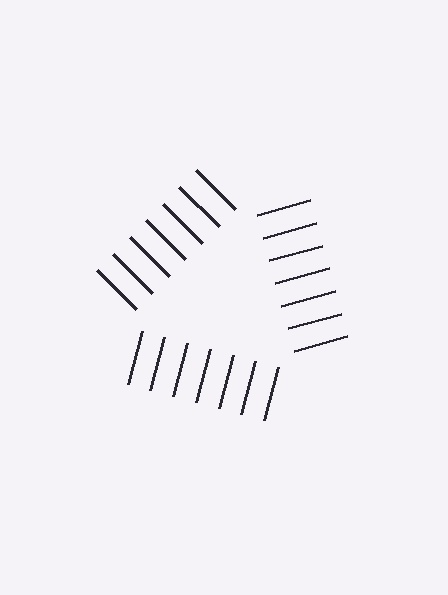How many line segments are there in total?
21 — 7 along each of the 3 edges.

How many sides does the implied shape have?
3 sides — the line-ends trace a triangle.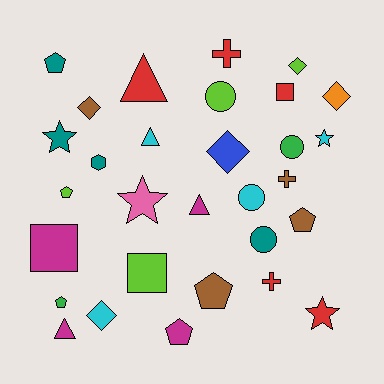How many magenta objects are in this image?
There are 4 magenta objects.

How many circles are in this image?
There are 4 circles.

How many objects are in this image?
There are 30 objects.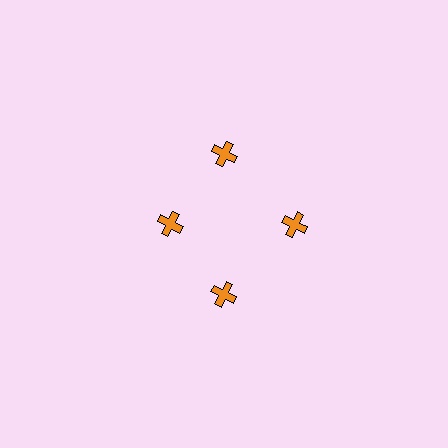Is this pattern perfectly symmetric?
No. The 4 orange crosses are arranged in a ring, but one element near the 9 o'clock position is pulled inward toward the center, breaking the 4-fold rotational symmetry.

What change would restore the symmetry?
The symmetry would be restored by moving it outward, back onto the ring so that all 4 crosses sit at equal angles and equal distance from the center.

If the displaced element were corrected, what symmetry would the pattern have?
It would have 4-fold rotational symmetry — the pattern would map onto itself every 90 degrees.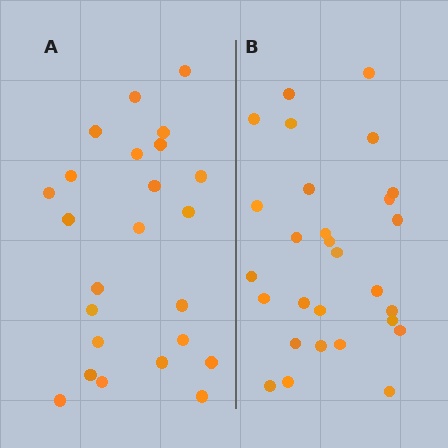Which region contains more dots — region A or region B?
Region B (the right region) has more dots.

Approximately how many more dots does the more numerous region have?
Region B has about 4 more dots than region A.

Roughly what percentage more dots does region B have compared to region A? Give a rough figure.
About 15% more.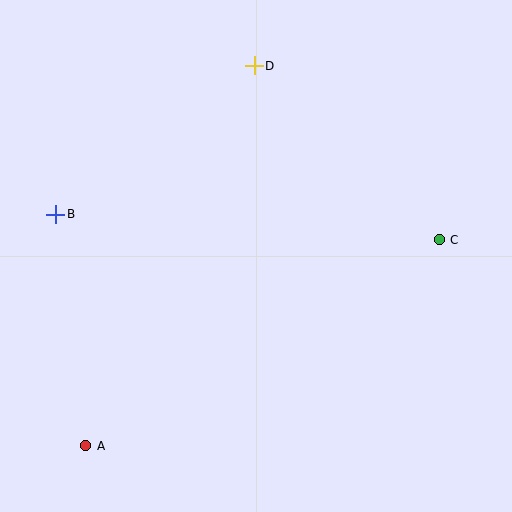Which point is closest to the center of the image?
Point C at (439, 240) is closest to the center.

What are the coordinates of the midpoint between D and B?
The midpoint between D and B is at (155, 140).